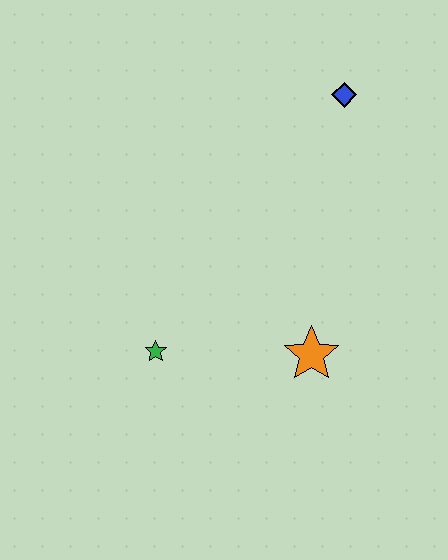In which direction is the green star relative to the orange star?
The green star is to the left of the orange star.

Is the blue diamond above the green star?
Yes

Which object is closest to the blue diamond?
The orange star is closest to the blue diamond.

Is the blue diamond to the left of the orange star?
No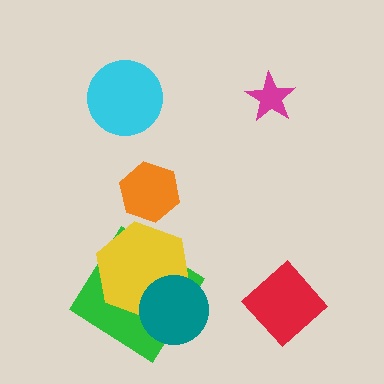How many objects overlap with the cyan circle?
0 objects overlap with the cyan circle.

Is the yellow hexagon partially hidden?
Yes, it is partially covered by another shape.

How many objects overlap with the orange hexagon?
0 objects overlap with the orange hexagon.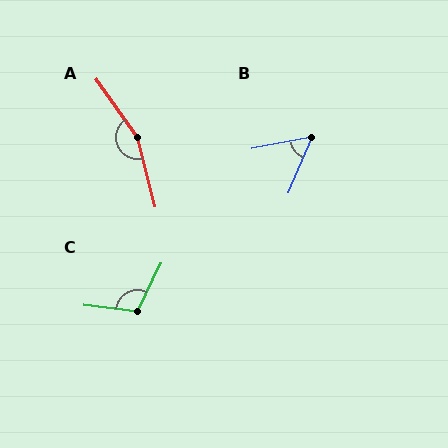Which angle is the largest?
A, at approximately 159 degrees.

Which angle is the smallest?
B, at approximately 56 degrees.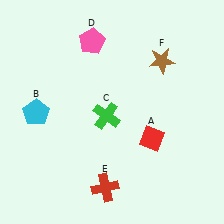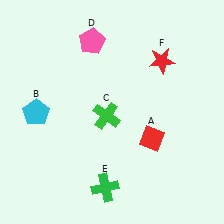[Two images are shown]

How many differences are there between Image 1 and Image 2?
There are 2 differences between the two images.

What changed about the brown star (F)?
In Image 1, F is brown. In Image 2, it changed to red.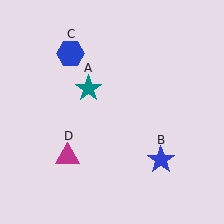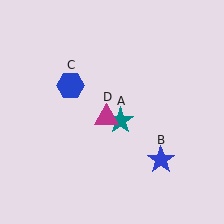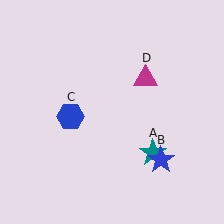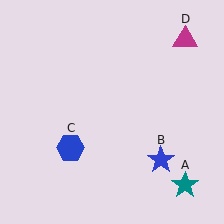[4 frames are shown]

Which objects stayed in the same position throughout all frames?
Blue star (object B) remained stationary.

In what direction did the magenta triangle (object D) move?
The magenta triangle (object D) moved up and to the right.